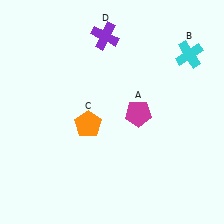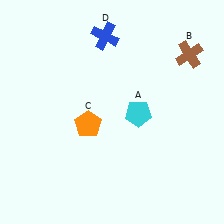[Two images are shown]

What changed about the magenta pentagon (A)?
In Image 1, A is magenta. In Image 2, it changed to cyan.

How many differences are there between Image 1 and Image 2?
There are 3 differences between the two images.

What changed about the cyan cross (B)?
In Image 1, B is cyan. In Image 2, it changed to brown.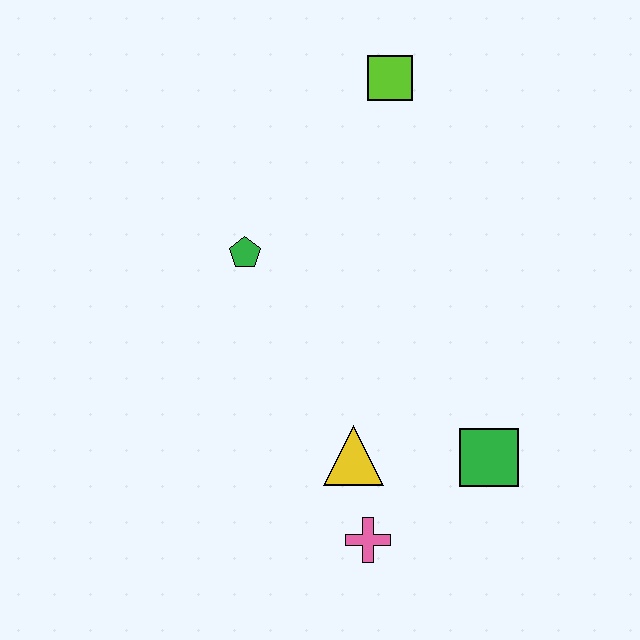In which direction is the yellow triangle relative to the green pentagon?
The yellow triangle is below the green pentagon.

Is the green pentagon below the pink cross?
No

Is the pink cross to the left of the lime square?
Yes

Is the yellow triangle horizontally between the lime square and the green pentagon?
Yes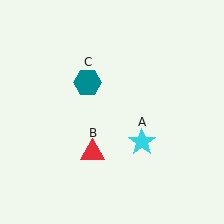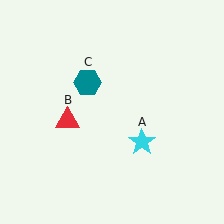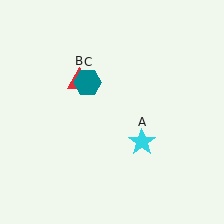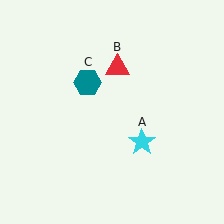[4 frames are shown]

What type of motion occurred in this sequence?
The red triangle (object B) rotated clockwise around the center of the scene.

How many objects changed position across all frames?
1 object changed position: red triangle (object B).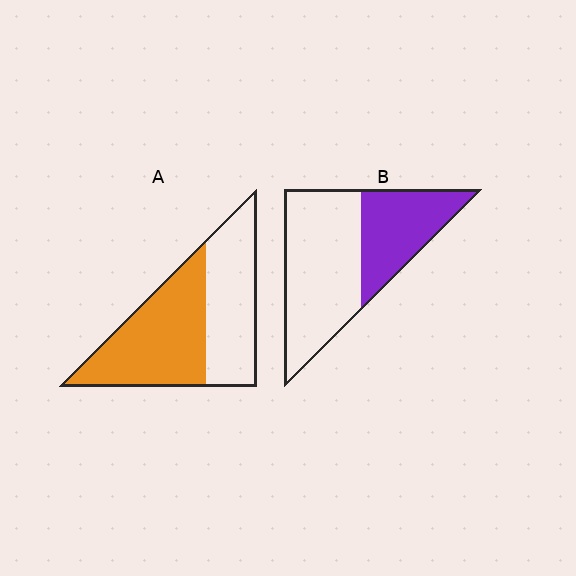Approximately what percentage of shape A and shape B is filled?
A is approximately 55% and B is approximately 35%.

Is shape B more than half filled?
No.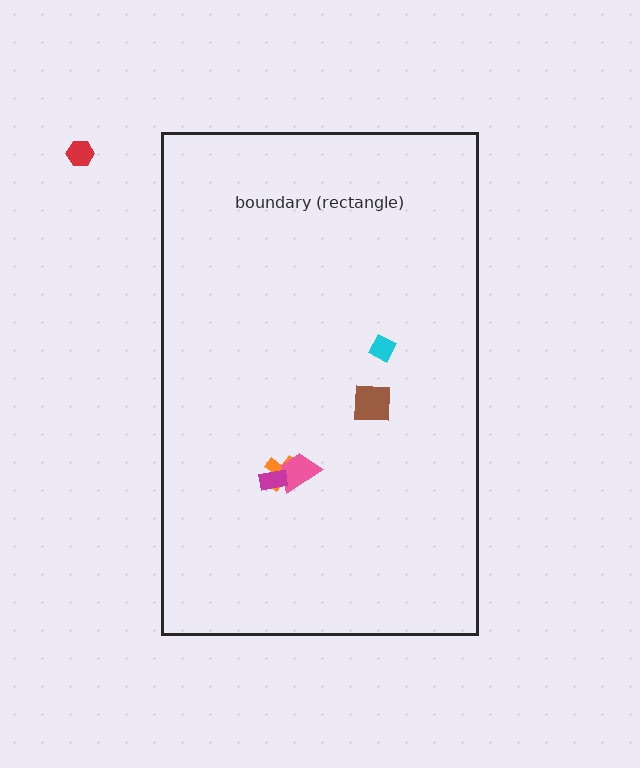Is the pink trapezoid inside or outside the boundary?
Inside.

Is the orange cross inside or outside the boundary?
Inside.